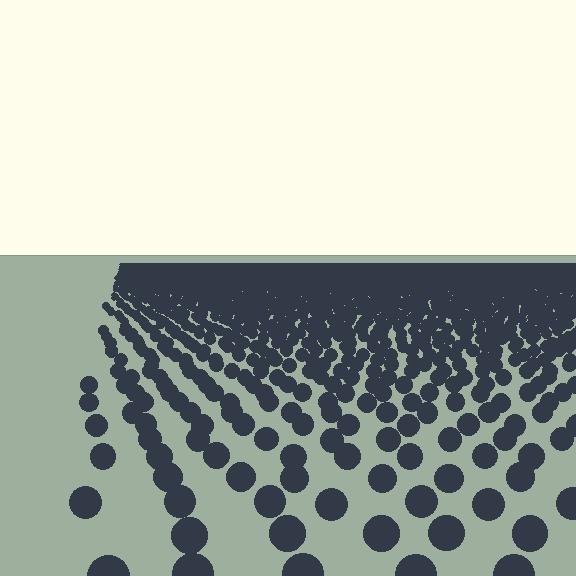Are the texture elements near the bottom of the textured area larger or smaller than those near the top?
Larger. Near the bottom, elements are closer to the viewer and appear at a bigger on-screen size.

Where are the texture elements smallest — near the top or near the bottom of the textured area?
Near the top.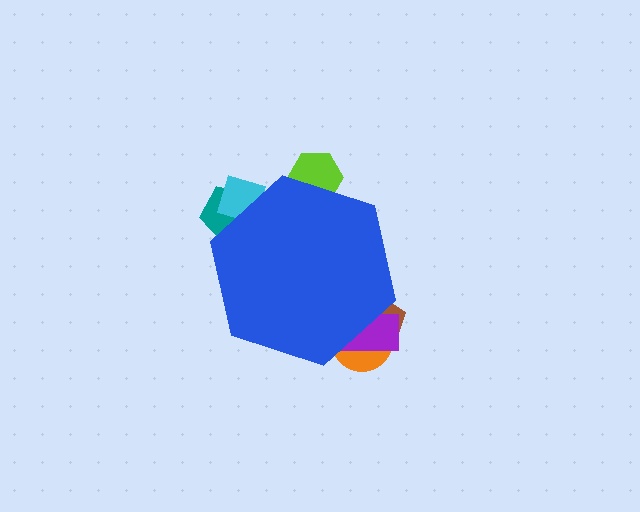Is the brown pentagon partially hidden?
Yes, the brown pentagon is partially hidden behind the blue hexagon.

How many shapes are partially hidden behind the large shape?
6 shapes are partially hidden.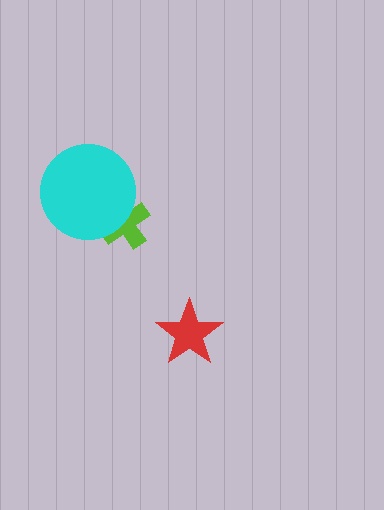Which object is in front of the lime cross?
The cyan circle is in front of the lime cross.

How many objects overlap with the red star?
0 objects overlap with the red star.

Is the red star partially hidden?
No, no other shape covers it.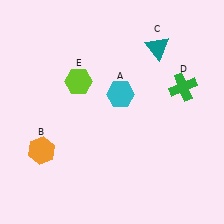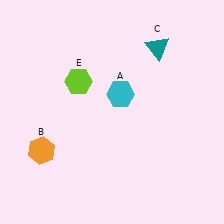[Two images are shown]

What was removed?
The green cross (D) was removed in Image 2.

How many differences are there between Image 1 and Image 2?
There is 1 difference between the two images.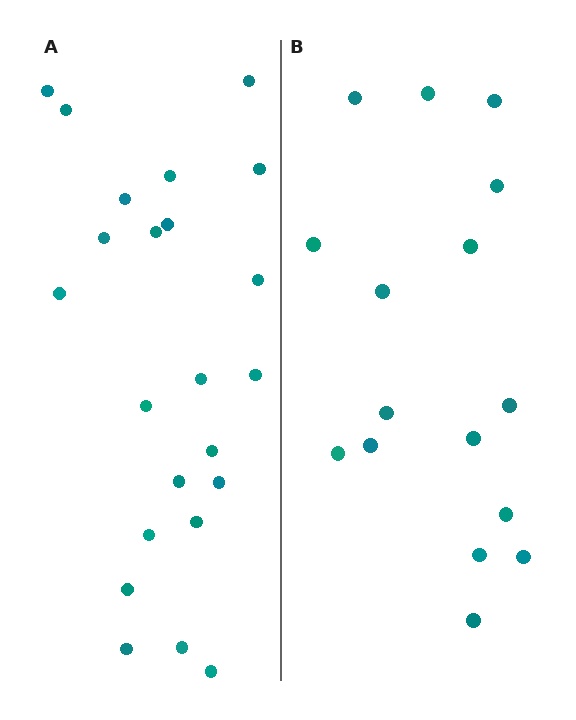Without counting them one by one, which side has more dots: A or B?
Region A (the left region) has more dots.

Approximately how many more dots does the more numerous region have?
Region A has roughly 8 or so more dots than region B.